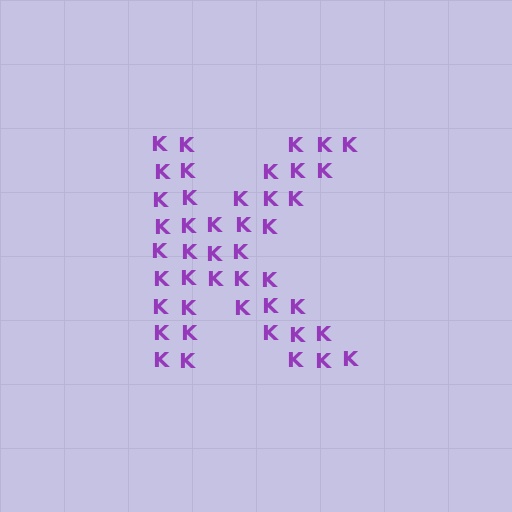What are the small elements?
The small elements are letter K's.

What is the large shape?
The large shape is the letter K.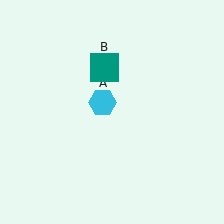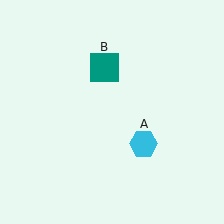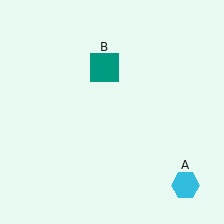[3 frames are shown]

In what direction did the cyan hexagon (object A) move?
The cyan hexagon (object A) moved down and to the right.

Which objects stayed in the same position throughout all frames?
Teal square (object B) remained stationary.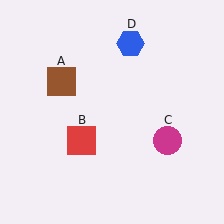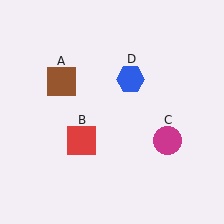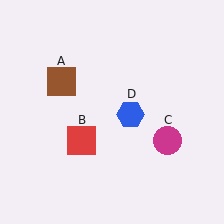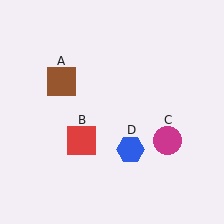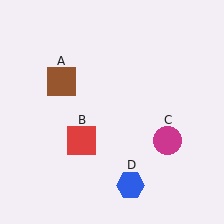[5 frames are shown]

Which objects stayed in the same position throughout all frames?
Brown square (object A) and red square (object B) and magenta circle (object C) remained stationary.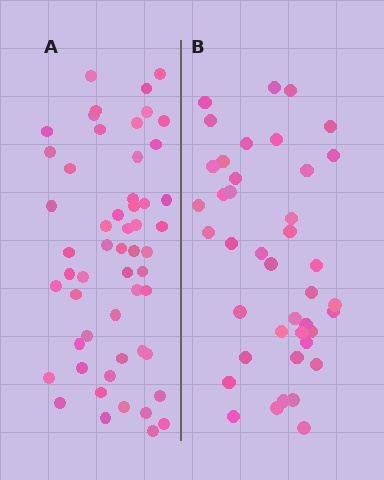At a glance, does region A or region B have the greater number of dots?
Region A (the left region) has more dots.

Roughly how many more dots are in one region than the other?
Region A has approximately 15 more dots than region B.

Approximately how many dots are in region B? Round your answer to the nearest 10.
About 40 dots. (The exact count is 41, which rounds to 40.)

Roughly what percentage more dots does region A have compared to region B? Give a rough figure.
About 30% more.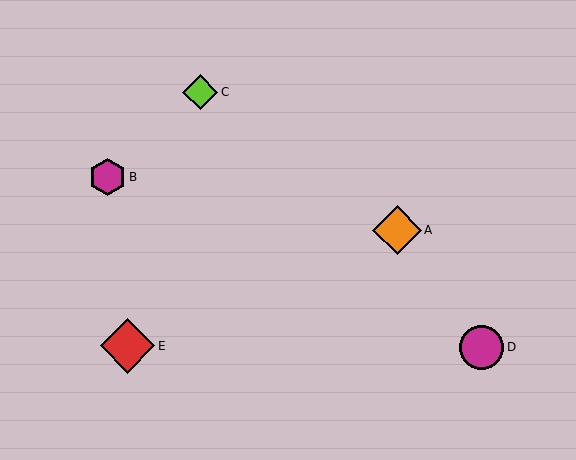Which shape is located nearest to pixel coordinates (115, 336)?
The red diamond (labeled E) at (127, 346) is nearest to that location.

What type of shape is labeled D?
Shape D is a magenta circle.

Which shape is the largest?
The red diamond (labeled E) is the largest.